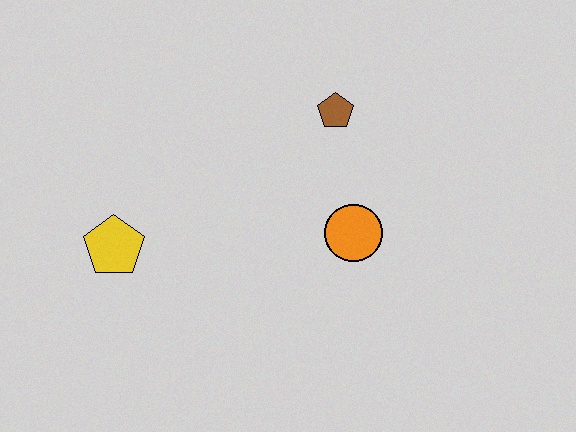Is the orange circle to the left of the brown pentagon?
No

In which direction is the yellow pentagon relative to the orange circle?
The yellow pentagon is to the left of the orange circle.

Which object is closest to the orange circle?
The brown pentagon is closest to the orange circle.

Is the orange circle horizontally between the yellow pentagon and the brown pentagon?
No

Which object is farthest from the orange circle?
The yellow pentagon is farthest from the orange circle.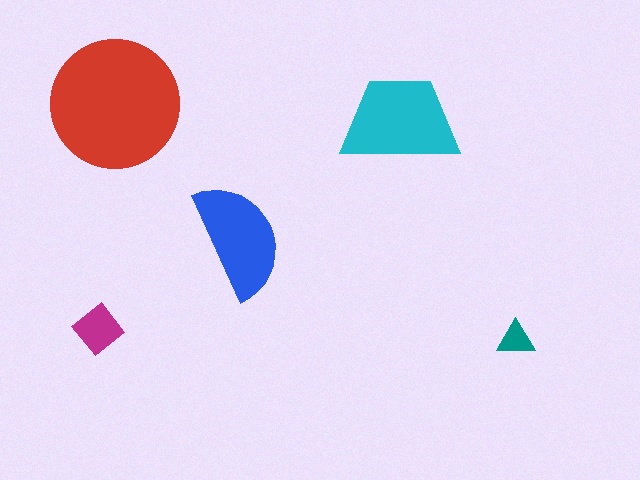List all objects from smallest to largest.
The teal triangle, the magenta diamond, the blue semicircle, the cyan trapezoid, the red circle.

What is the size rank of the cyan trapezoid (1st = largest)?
2nd.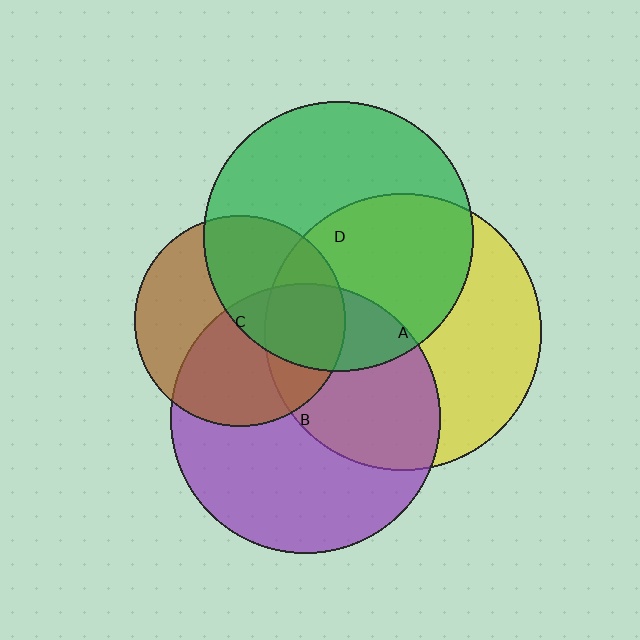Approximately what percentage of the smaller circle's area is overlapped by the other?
Approximately 50%.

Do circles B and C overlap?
Yes.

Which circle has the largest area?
Circle A (yellow).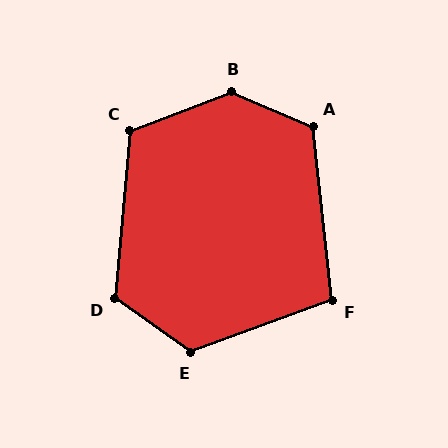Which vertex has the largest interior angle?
B, at approximately 136 degrees.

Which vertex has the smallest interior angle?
F, at approximately 104 degrees.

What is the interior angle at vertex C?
Approximately 116 degrees (obtuse).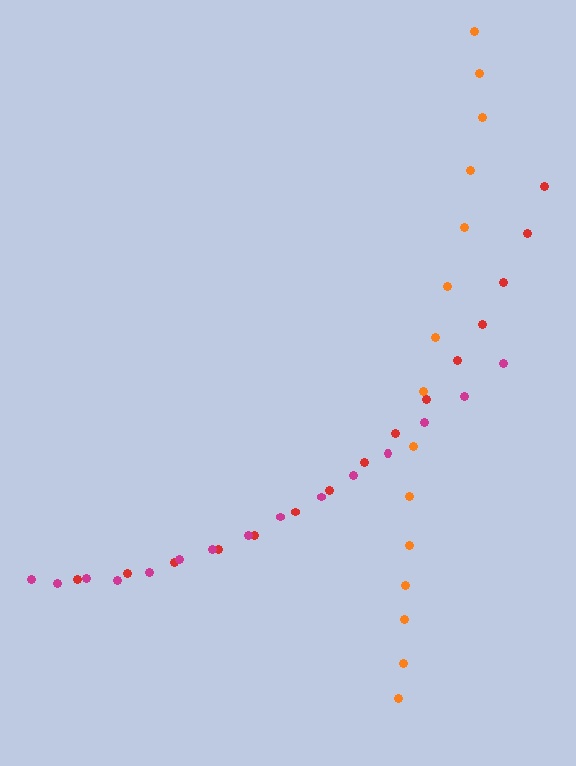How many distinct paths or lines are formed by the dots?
There are 3 distinct paths.